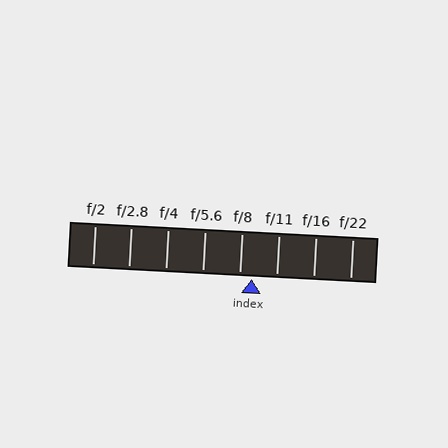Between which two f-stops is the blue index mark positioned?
The index mark is between f/8 and f/11.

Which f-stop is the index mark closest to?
The index mark is closest to f/8.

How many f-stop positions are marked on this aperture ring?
There are 8 f-stop positions marked.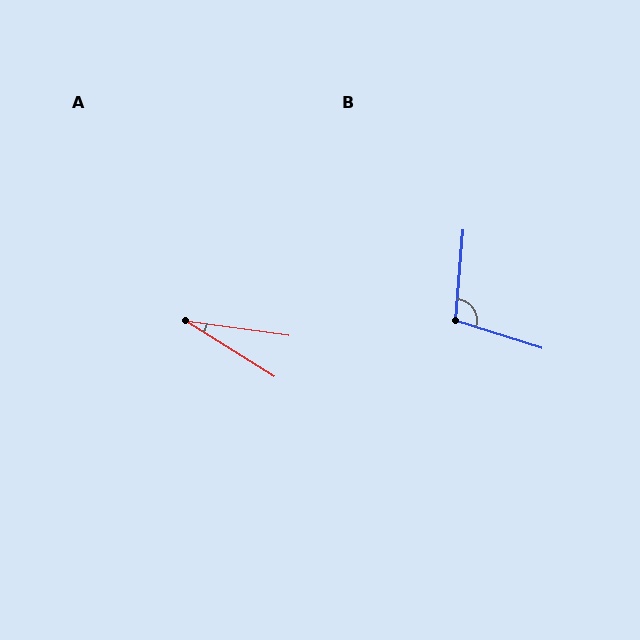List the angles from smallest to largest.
A (24°), B (103°).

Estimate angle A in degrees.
Approximately 24 degrees.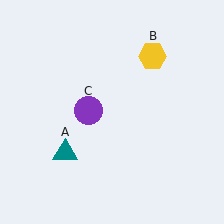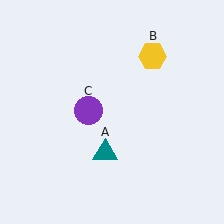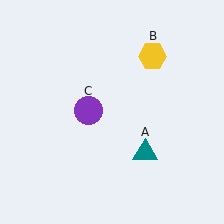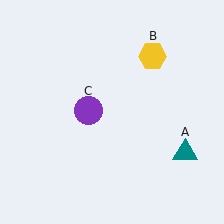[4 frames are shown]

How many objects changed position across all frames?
1 object changed position: teal triangle (object A).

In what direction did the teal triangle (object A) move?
The teal triangle (object A) moved right.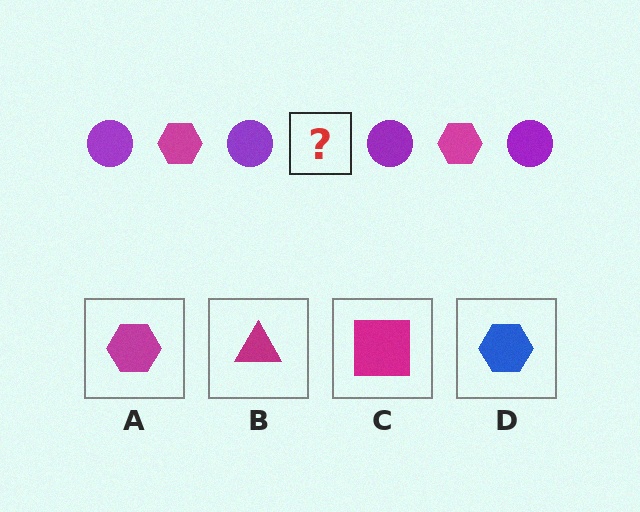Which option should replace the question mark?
Option A.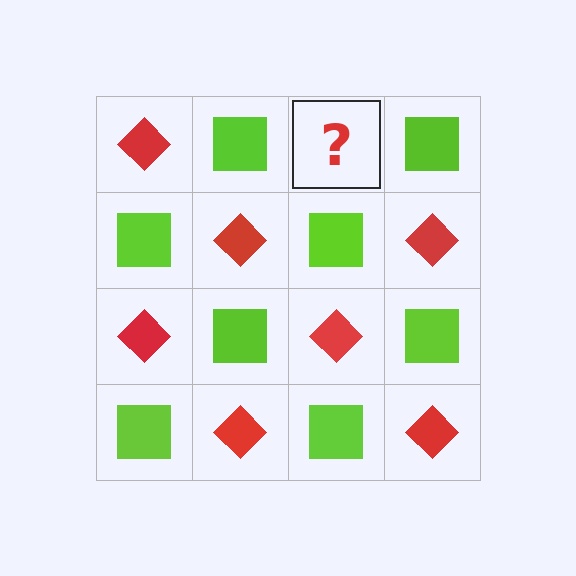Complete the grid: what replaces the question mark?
The question mark should be replaced with a red diamond.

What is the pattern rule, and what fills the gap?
The rule is that it alternates red diamond and lime square in a checkerboard pattern. The gap should be filled with a red diamond.